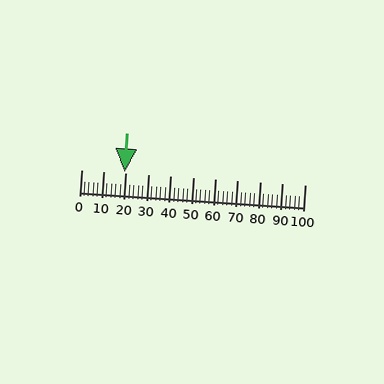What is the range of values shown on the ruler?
The ruler shows values from 0 to 100.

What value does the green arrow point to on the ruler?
The green arrow points to approximately 20.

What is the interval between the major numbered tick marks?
The major tick marks are spaced 10 units apart.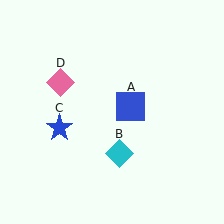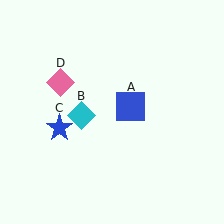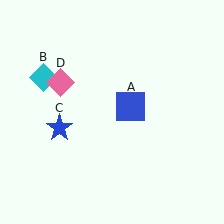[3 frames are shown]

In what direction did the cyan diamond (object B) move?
The cyan diamond (object B) moved up and to the left.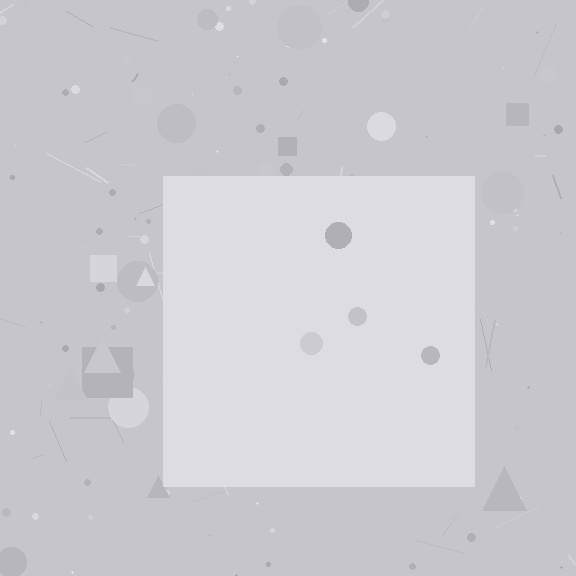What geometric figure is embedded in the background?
A square is embedded in the background.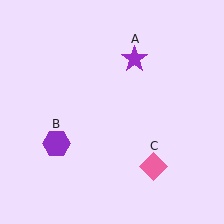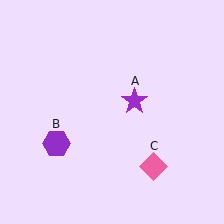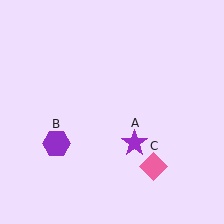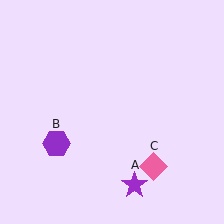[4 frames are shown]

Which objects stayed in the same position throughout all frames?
Purple hexagon (object B) and pink diamond (object C) remained stationary.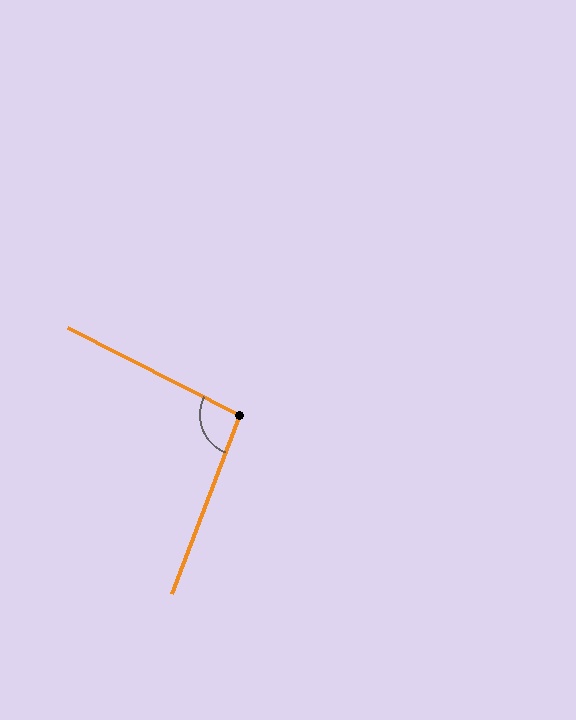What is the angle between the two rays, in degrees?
Approximately 96 degrees.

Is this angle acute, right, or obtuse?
It is obtuse.